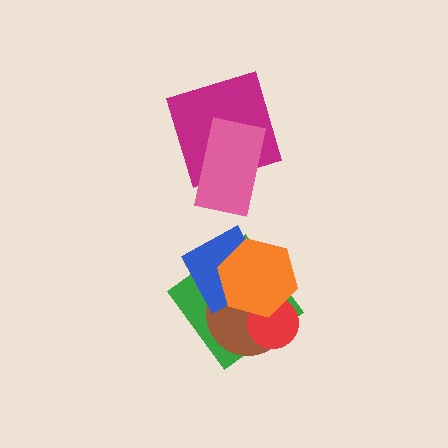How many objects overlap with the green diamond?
4 objects overlap with the green diamond.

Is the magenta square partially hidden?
Yes, it is partially covered by another shape.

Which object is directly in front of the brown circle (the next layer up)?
The red circle is directly in front of the brown circle.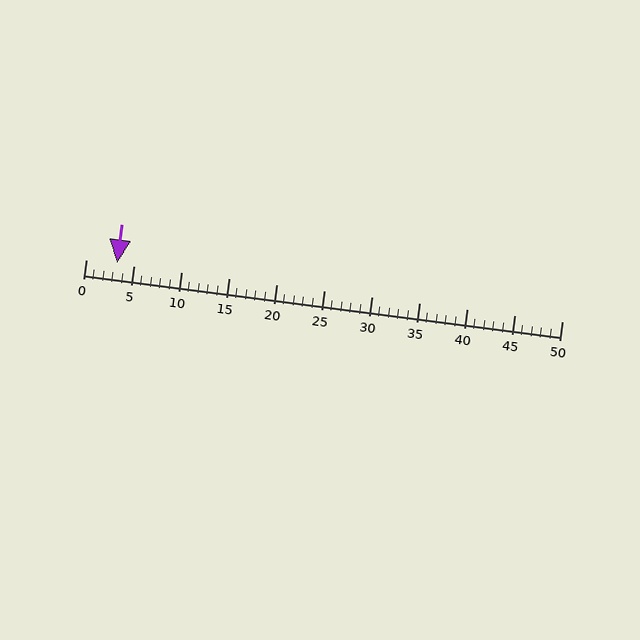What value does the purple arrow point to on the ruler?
The purple arrow points to approximately 3.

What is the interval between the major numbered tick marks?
The major tick marks are spaced 5 units apart.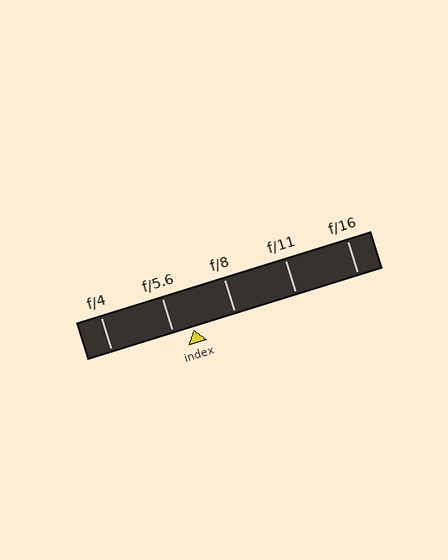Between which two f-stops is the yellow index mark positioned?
The index mark is between f/5.6 and f/8.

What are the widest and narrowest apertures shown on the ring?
The widest aperture shown is f/4 and the narrowest is f/16.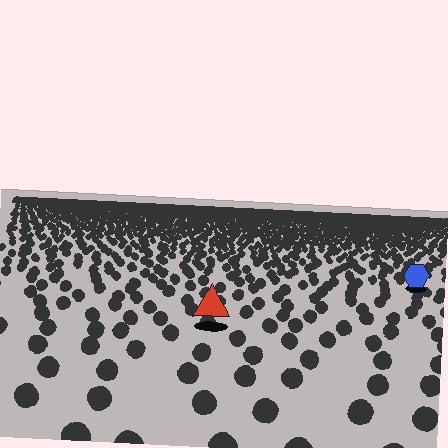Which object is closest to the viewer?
The red triangle is closest. The texture marks near it are larger and more spread out.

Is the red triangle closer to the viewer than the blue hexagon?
Yes. The red triangle is closer — you can tell from the texture gradient: the ground texture is coarser near it.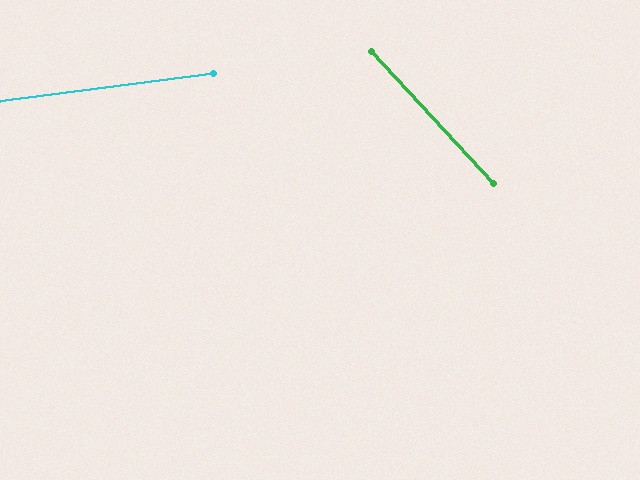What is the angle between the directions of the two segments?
Approximately 55 degrees.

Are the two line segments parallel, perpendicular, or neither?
Neither parallel nor perpendicular — they differ by about 55°.